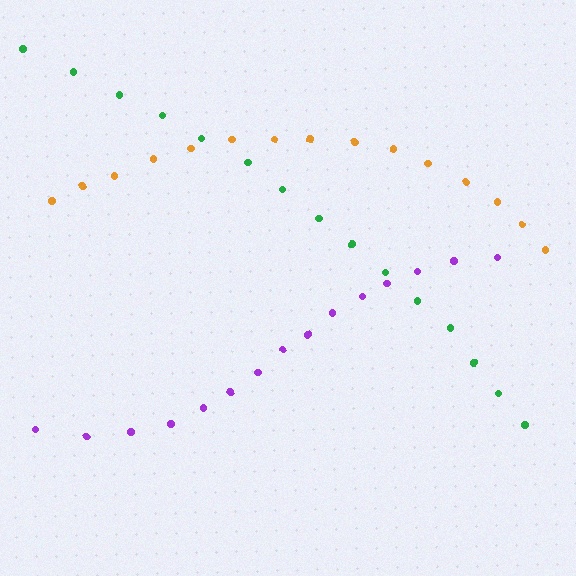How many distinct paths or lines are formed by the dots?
There are 3 distinct paths.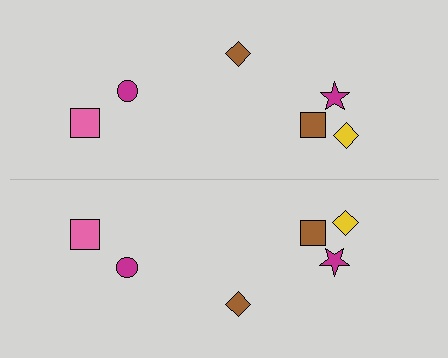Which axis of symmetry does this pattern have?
The pattern has a horizontal axis of symmetry running through the center of the image.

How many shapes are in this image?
There are 12 shapes in this image.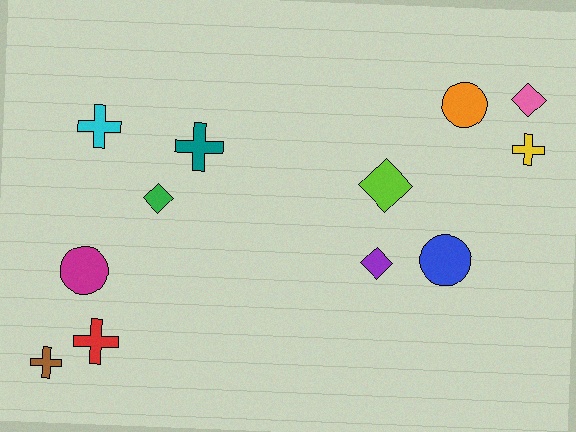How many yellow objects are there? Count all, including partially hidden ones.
There is 1 yellow object.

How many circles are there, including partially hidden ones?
There are 3 circles.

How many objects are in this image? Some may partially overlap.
There are 12 objects.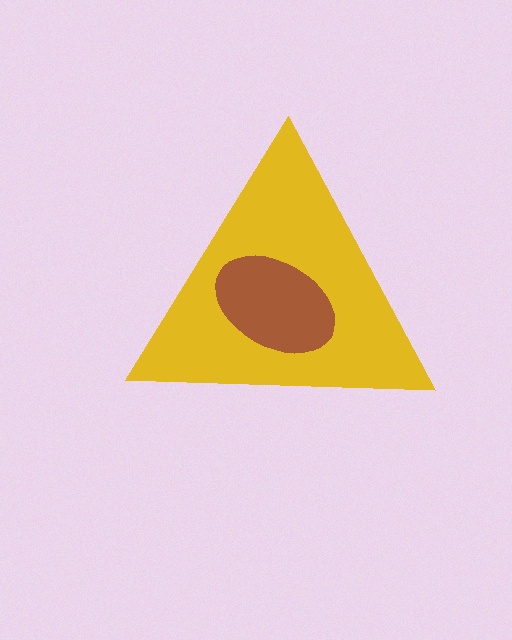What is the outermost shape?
The yellow triangle.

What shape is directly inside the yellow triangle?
The brown ellipse.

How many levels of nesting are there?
2.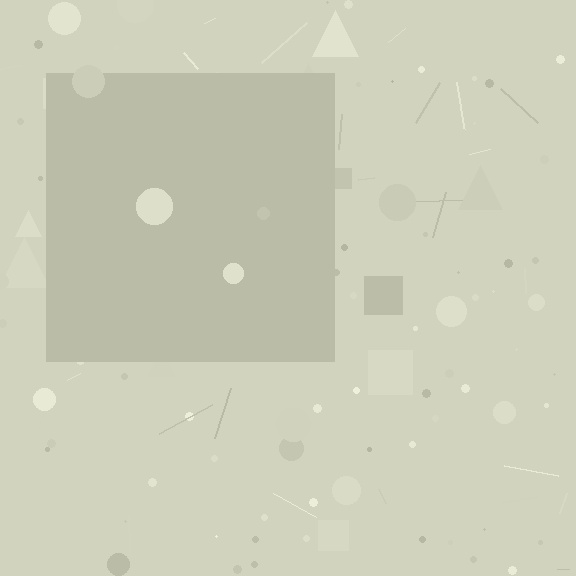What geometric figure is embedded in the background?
A square is embedded in the background.